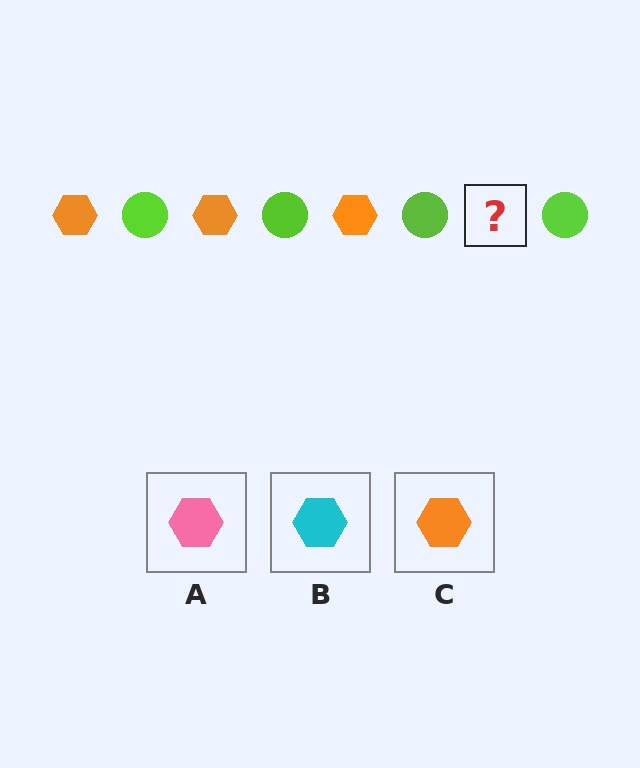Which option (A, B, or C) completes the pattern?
C.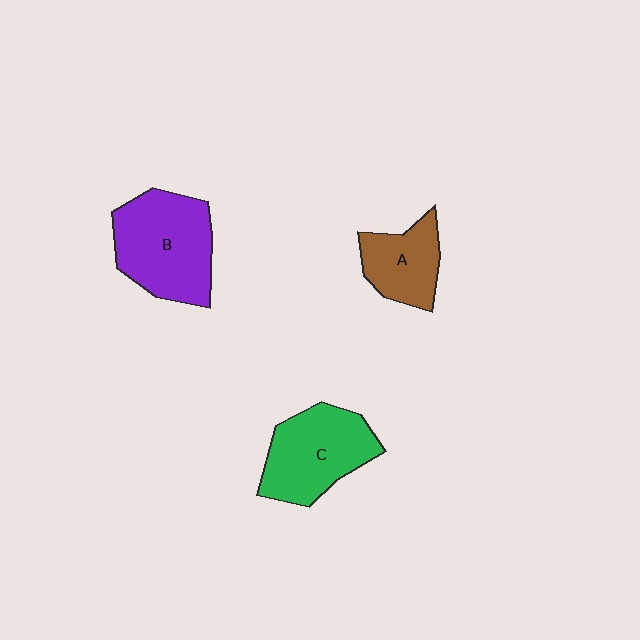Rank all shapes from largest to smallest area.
From largest to smallest: B (purple), C (green), A (brown).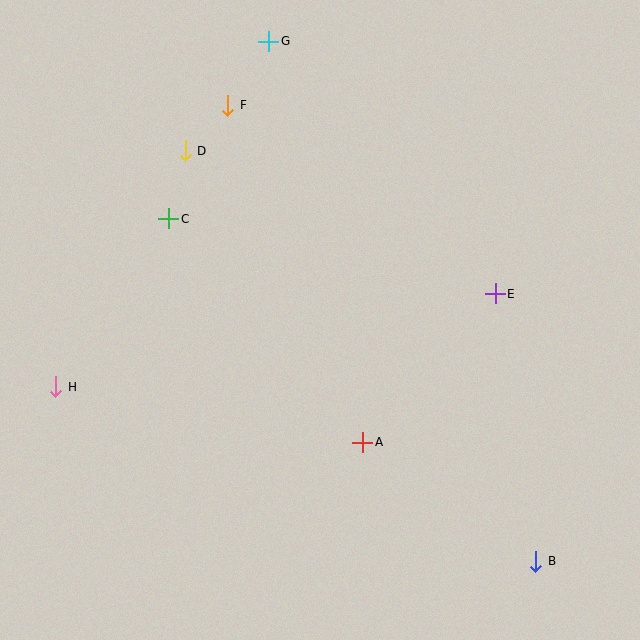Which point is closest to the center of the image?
Point A at (363, 442) is closest to the center.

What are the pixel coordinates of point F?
Point F is at (228, 105).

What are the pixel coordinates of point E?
Point E is at (495, 294).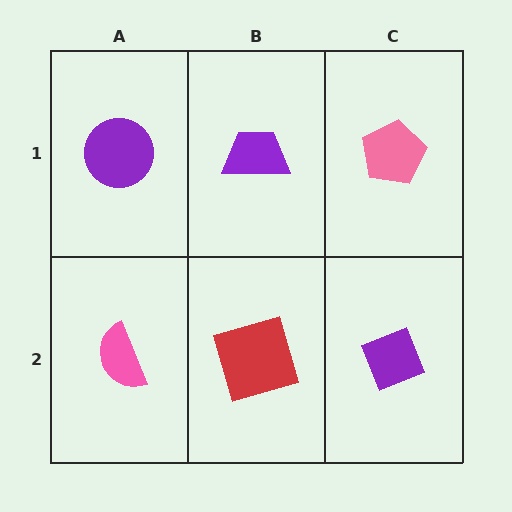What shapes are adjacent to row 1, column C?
A purple diamond (row 2, column C), a purple trapezoid (row 1, column B).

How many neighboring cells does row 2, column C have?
2.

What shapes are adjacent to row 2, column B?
A purple trapezoid (row 1, column B), a pink semicircle (row 2, column A), a purple diamond (row 2, column C).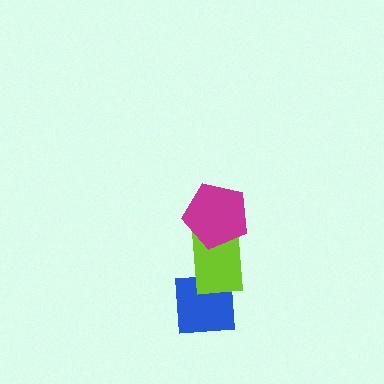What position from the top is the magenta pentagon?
The magenta pentagon is 1st from the top.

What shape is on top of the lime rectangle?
The magenta pentagon is on top of the lime rectangle.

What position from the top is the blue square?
The blue square is 3rd from the top.